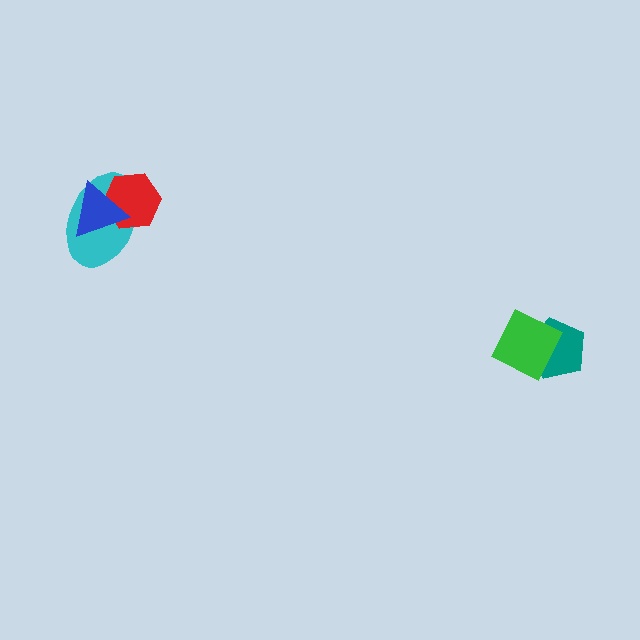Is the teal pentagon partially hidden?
Yes, it is partially covered by another shape.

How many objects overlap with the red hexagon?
2 objects overlap with the red hexagon.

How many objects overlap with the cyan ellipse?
2 objects overlap with the cyan ellipse.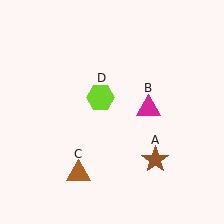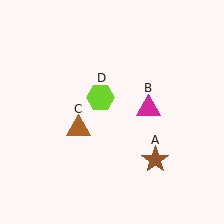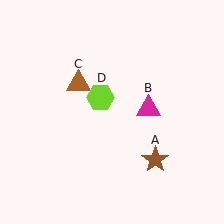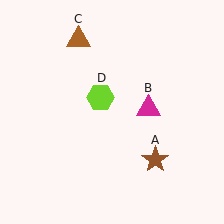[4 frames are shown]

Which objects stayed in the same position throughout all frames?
Brown star (object A) and magenta triangle (object B) and lime hexagon (object D) remained stationary.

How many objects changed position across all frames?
1 object changed position: brown triangle (object C).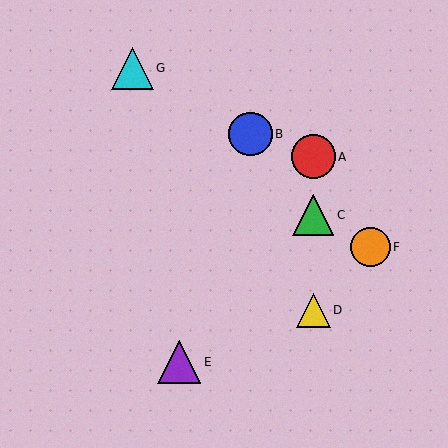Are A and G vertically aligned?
No, A is at x≈313 and G is at x≈133.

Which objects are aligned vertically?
Objects A, C, D are aligned vertically.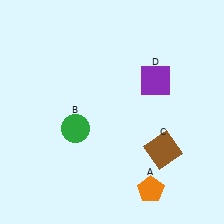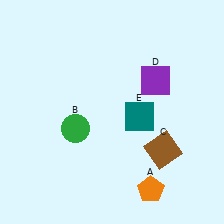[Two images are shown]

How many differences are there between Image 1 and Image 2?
There is 1 difference between the two images.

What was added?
A teal square (E) was added in Image 2.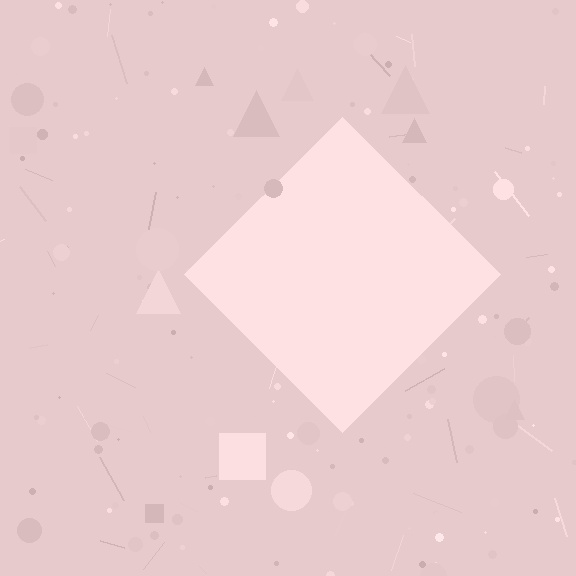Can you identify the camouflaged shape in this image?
The camouflaged shape is a diamond.